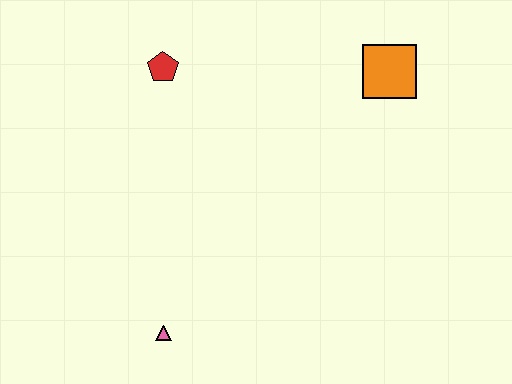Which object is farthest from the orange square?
The pink triangle is farthest from the orange square.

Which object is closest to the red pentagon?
The orange square is closest to the red pentagon.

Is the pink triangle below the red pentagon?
Yes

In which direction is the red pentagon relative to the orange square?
The red pentagon is to the left of the orange square.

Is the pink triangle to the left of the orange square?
Yes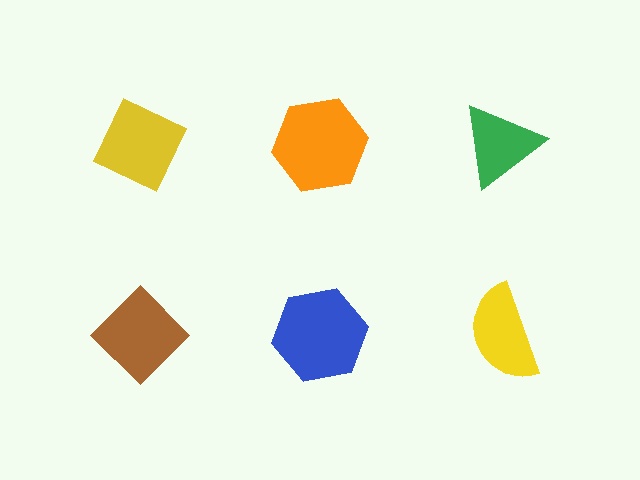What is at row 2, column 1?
A brown diamond.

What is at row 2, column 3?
A yellow semicircle.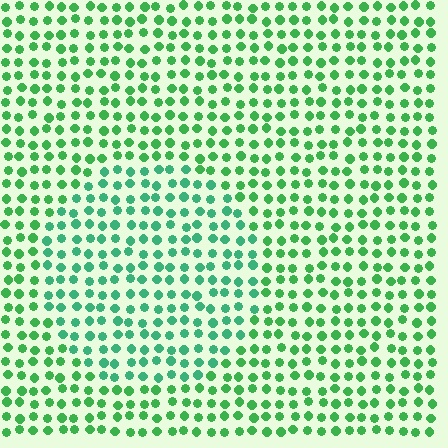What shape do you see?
I see a circle.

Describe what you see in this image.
The image is filled with small green elements in a uniform arrangement. A circle-shaped region is visible where the elements are tinted to a slightly different hue, forming a subtle color boundary.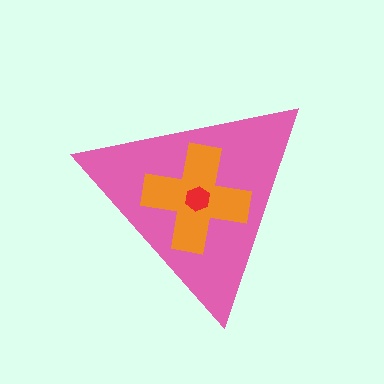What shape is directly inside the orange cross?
The red hexagon.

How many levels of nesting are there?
3.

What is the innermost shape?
The red hexagon.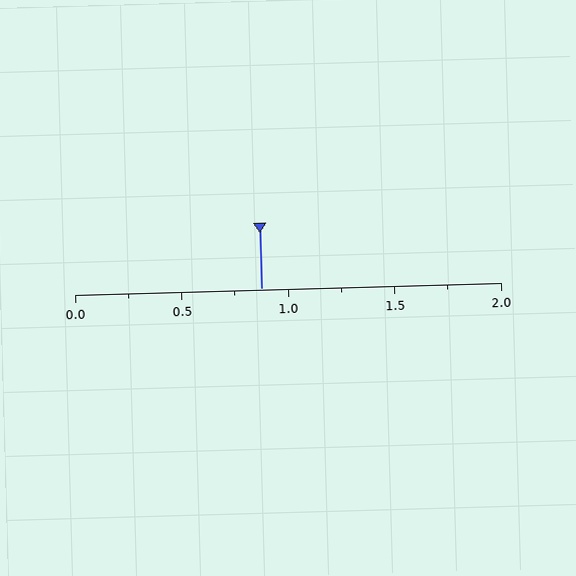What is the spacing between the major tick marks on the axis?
The major ticks are spaced 0.5 apart.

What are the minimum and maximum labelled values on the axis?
The axis runs from 0.0 to 2.0.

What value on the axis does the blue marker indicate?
The marker indicates approximately 0.88.